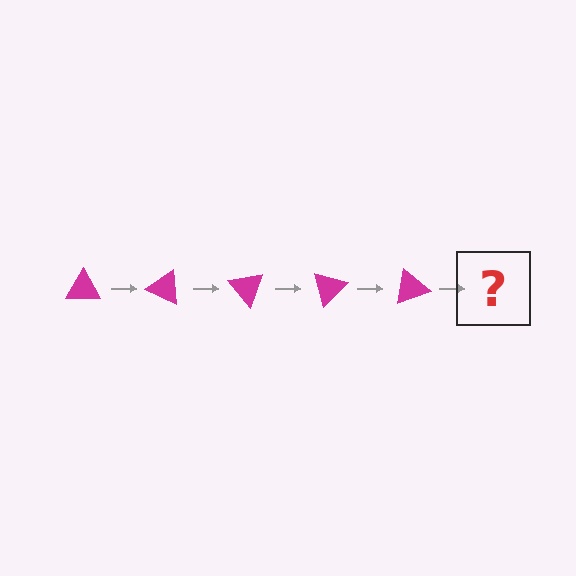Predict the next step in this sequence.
The next step is a magenta triangle rotated 125 degrees.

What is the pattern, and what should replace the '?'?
The pattern is that the triangle rotates 25 degrees each step. The '?' should be a magenta triangle rotated 125 degrees.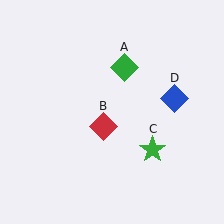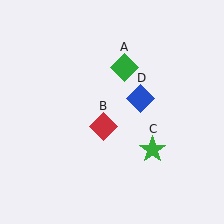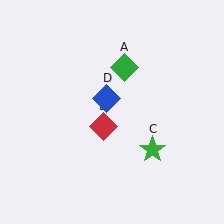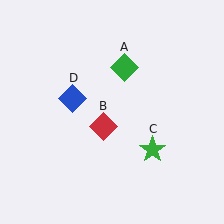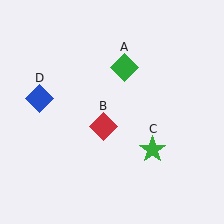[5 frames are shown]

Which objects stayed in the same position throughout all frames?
Green diamond (object A) and red diamond (object B) and green star (object C) remained stationary.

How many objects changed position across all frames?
1 object changed position: blue diamond (object D).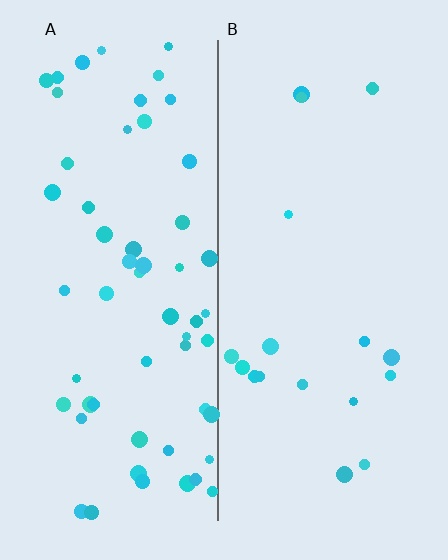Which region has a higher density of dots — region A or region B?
A (the left).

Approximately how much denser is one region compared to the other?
Approximately 3.3× — region A over region B.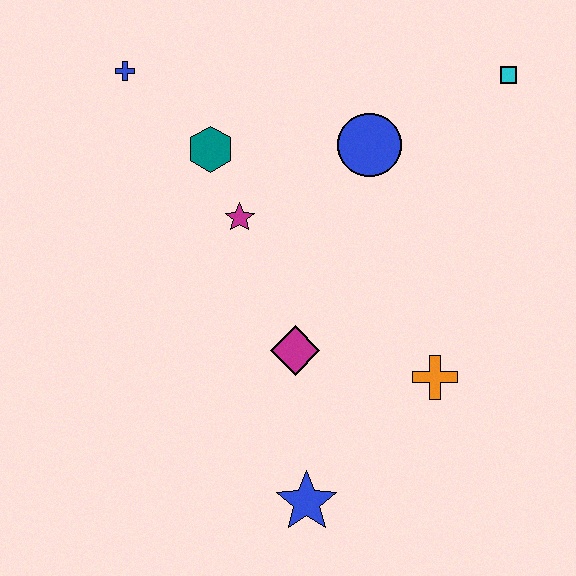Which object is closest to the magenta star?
The teal hexagon is closest to the magenta star.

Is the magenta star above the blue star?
Yes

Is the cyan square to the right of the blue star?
Yes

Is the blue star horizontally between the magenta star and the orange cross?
Yes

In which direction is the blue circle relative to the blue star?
The blue circle is above the blue star.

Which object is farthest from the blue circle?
The blue star is farthest from the blue circle.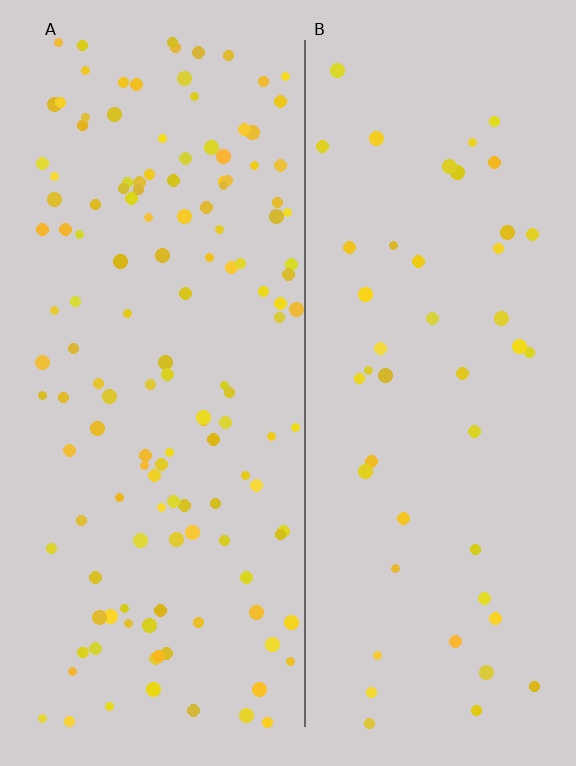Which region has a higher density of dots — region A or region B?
A (the left).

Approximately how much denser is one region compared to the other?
Approximately 3.0× — region A over region B.